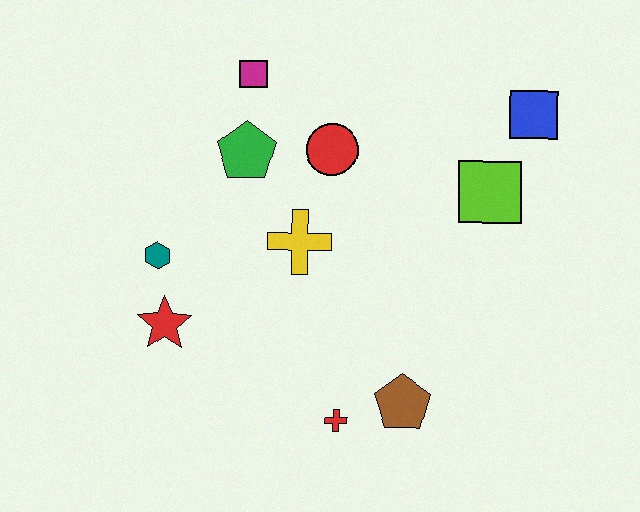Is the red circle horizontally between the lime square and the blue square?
No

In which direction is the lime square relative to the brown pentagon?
The lime square is above the brown pentagon.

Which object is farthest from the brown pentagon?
The magenta square is farthest from the brown pentagon.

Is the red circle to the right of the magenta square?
Yes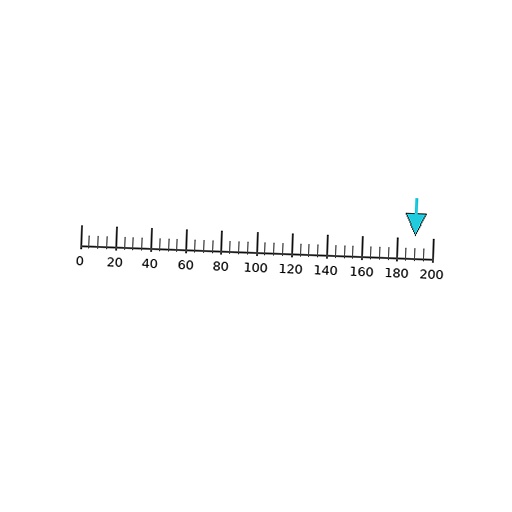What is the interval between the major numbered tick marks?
The major tick marks are spaced 20 units apart.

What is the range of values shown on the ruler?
The ruler shows values from 0 to 200.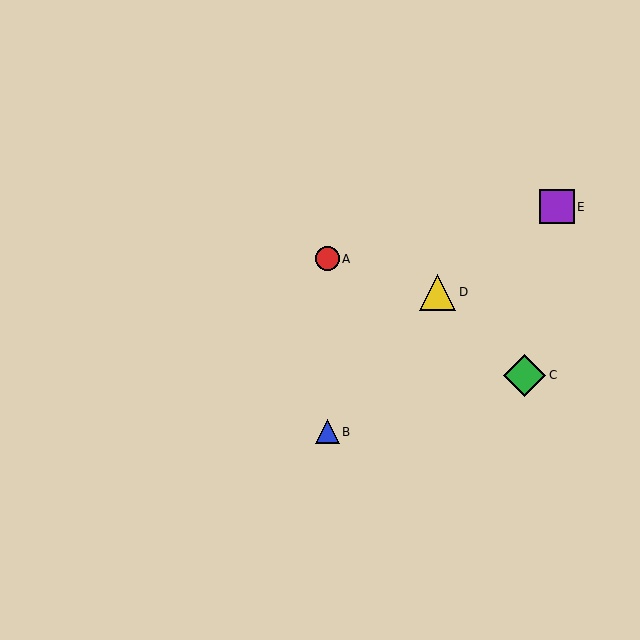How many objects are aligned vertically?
2 objects (A, B) are aligned vertically.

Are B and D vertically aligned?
No, B is at x≈327 and D is at x≈438.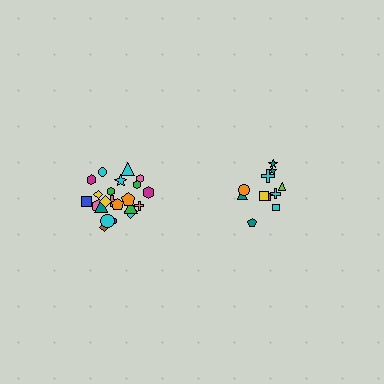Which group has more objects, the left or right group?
The left group.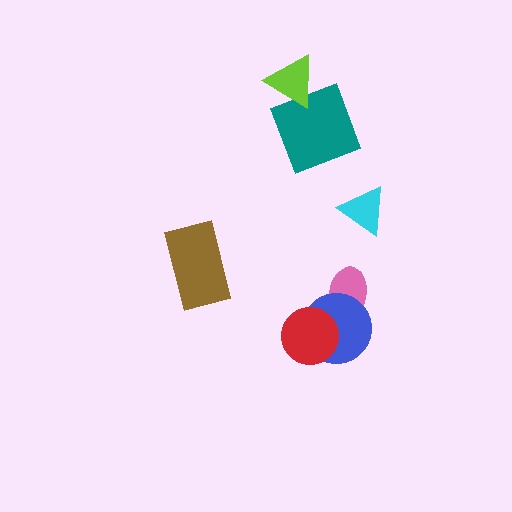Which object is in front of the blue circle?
The red circle is in front of the blue circle.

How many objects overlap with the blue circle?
2 objects overlap with the blue circle.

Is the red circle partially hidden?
No, no other shape covers it.